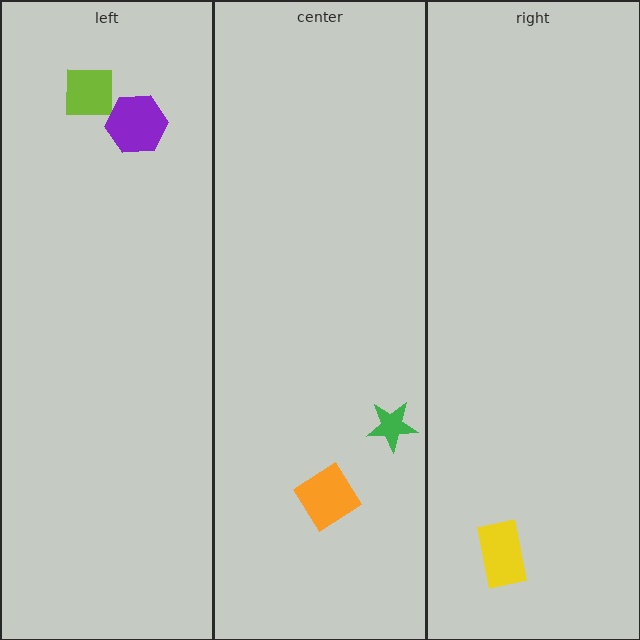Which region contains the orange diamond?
The center region.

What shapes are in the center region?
The orange diamond, the green star.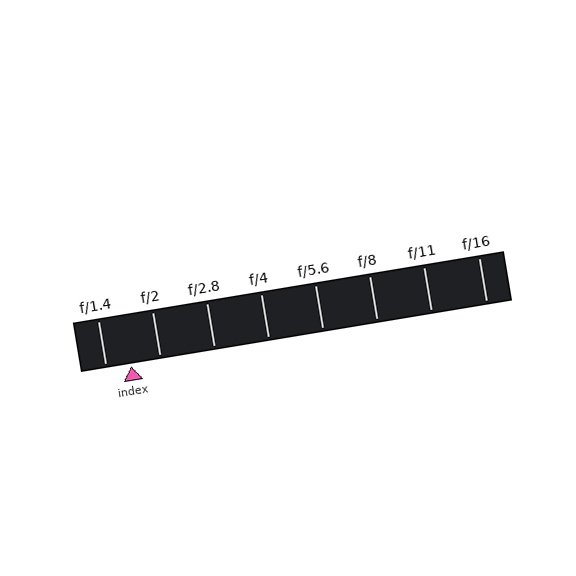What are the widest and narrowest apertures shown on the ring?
The widest aperture shown is f/1.4 and the narrowest is f/16.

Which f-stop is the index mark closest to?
The index mark is closest to f/1.4.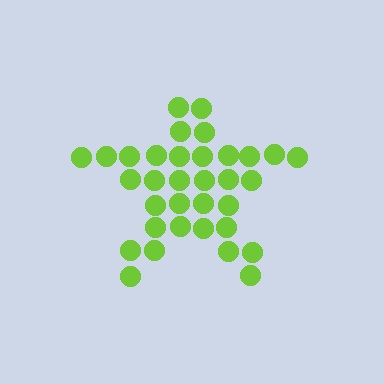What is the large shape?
The large shape is a star.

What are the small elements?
The small elements are circles.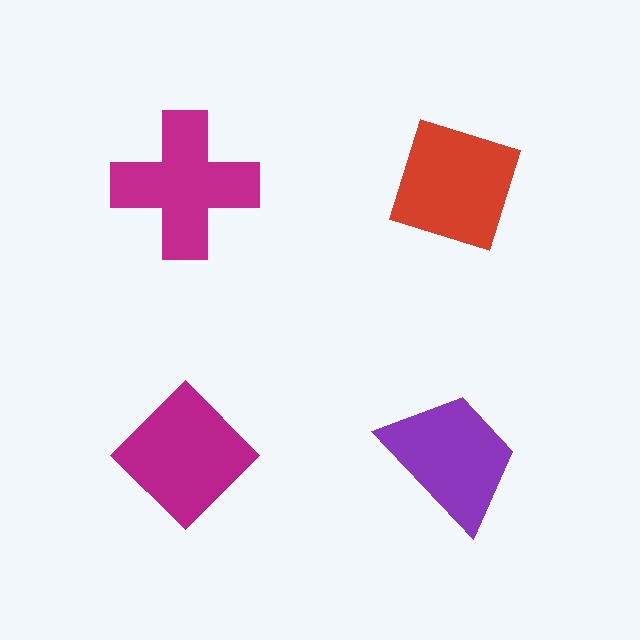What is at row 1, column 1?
A magenta cross.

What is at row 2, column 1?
A magenta diamond.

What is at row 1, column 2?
A red diamond.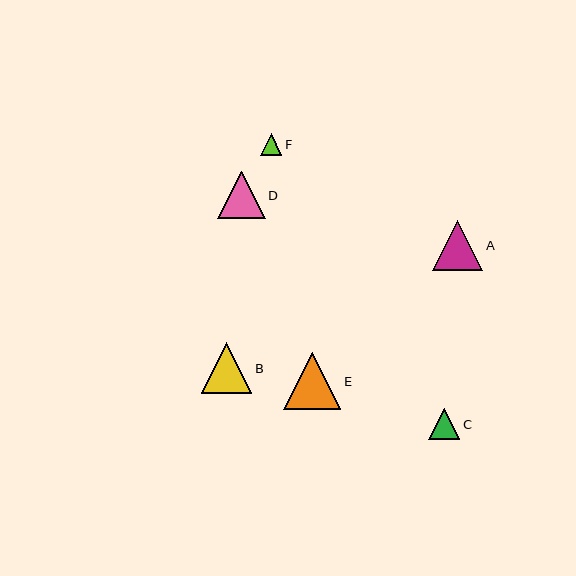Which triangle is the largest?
Triangle E is the largest with a size of approximately 57 pixels.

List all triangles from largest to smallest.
From largest to smallest: E, A, B, D, C, F.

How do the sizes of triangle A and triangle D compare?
Triangle A and triangle D are approximately the same size.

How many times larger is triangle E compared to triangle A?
Triangle E is approximately 1.1 times the size of triangle A.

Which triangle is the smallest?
Triangle F is the smallest with a size of approximately 21 pixels.